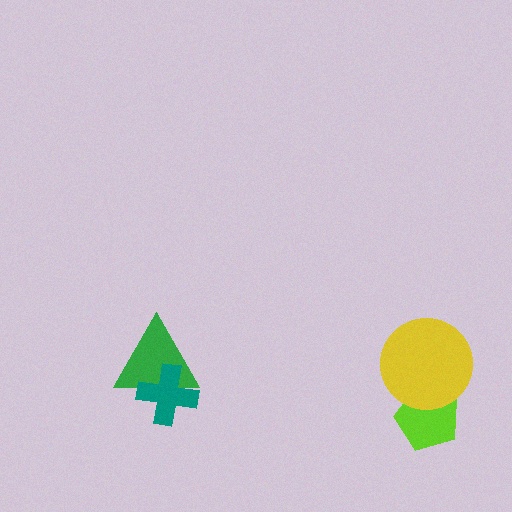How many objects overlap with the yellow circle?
1 object overlaps with the yellow circle.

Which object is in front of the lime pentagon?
The yellow circle is in front of the lime pentagon.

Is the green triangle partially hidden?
Yes, it is partially covered by another shape.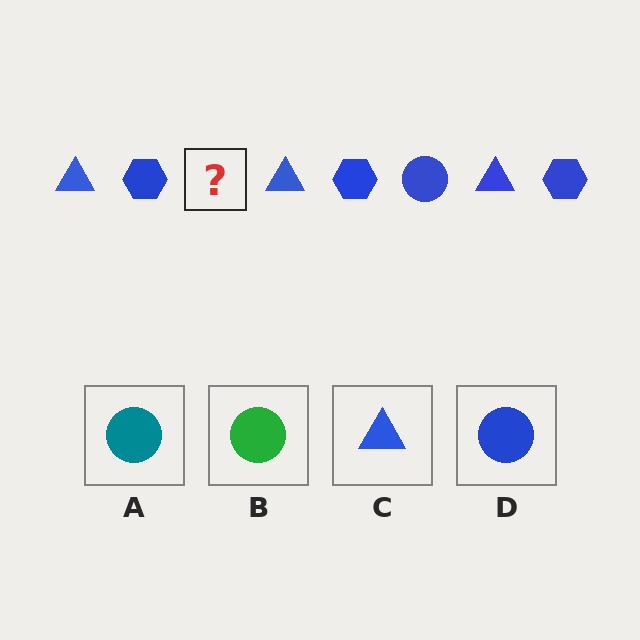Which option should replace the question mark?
Option D.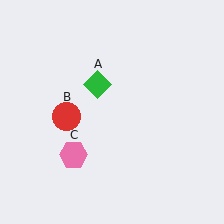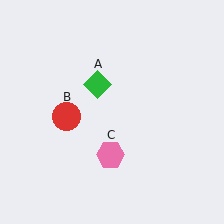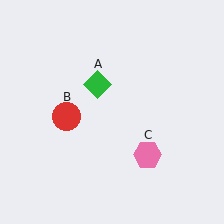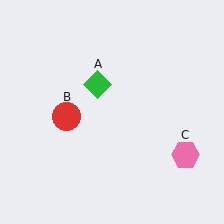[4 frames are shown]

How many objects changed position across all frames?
1 object changed position: pink hexagon (object C).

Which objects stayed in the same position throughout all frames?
Green diamond (object A) and red circle (object B) remained stationary.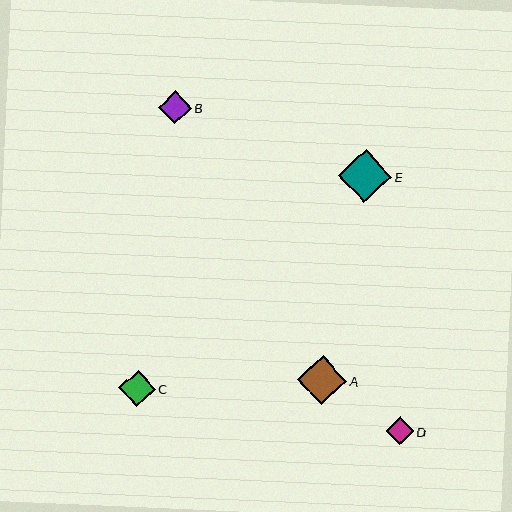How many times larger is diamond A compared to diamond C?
Diamond A is approximately 1.3 times the size of diamond C.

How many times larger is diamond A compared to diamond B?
Diamond A is approximately 1.5 times the size of diamond B.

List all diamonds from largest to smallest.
From largest to smallest: E, A, C, B, D.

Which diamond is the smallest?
Diamond D is the smallest with a size of approximately 28 pixels.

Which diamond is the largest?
Diamond E is the largest with a size of approximately 53 pixels.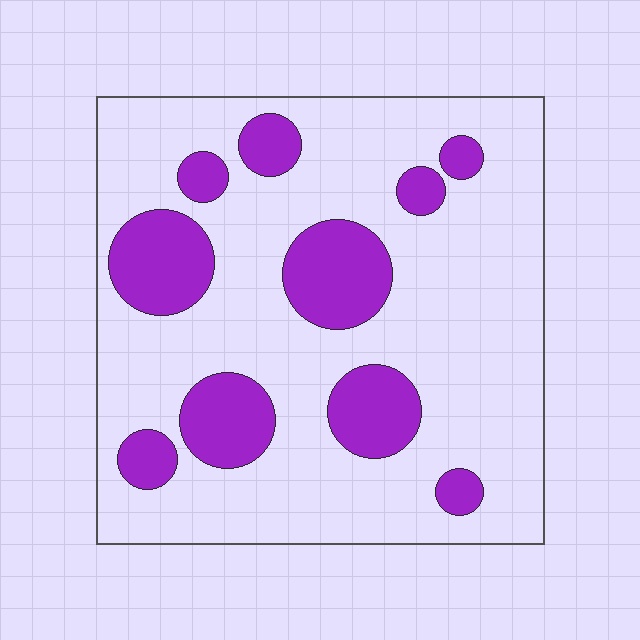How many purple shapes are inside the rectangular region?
10.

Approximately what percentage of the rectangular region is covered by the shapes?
Approximately 25%.